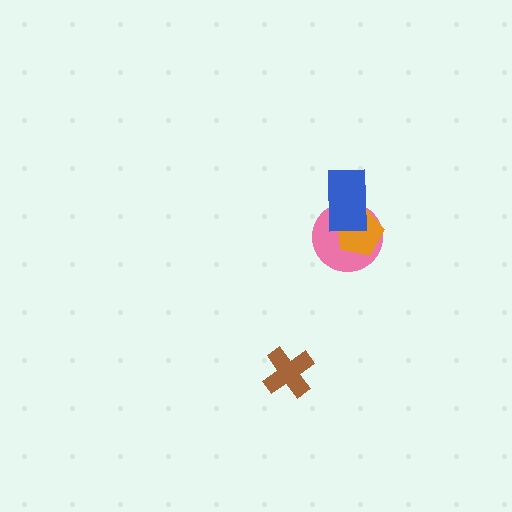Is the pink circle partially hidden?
Yes, it is partially covered by another shape.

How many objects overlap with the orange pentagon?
2 objects overlap with the orange pentagon.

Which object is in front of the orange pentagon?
The blue rectangle is in front of the orange pentagon.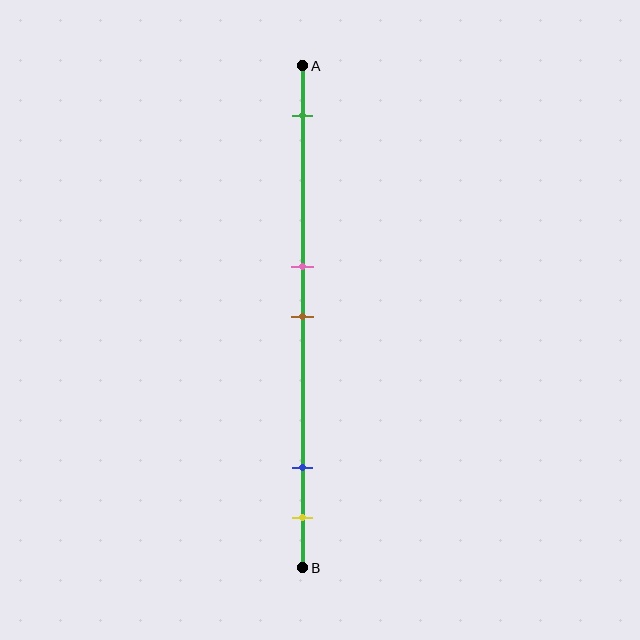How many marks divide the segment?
There are 5 marks dividing the segment.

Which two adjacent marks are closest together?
The pink and brown marks are the closest adjacent pair.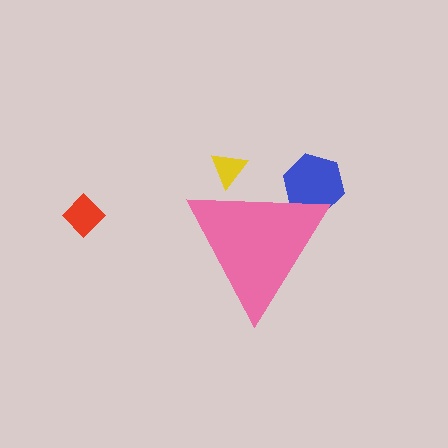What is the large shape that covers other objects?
A pink triangle.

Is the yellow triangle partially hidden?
Yes, the yellow triangle is partially hidden behind the pink triangle.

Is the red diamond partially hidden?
No, the red diamond is fully visible.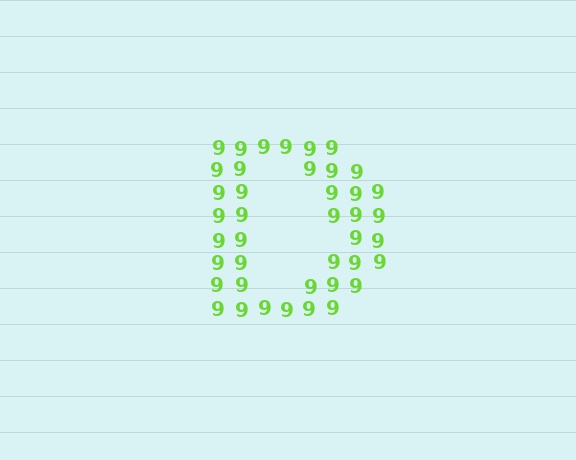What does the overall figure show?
The overall figure shows the letter D.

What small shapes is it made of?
It is made of small digit 9's.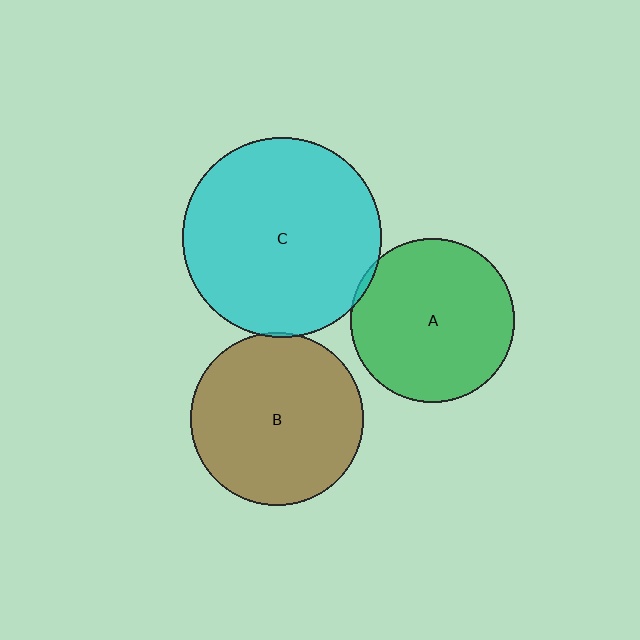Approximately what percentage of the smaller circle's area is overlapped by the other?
Approximately 5%.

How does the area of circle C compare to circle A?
Approximately 1.5 times.